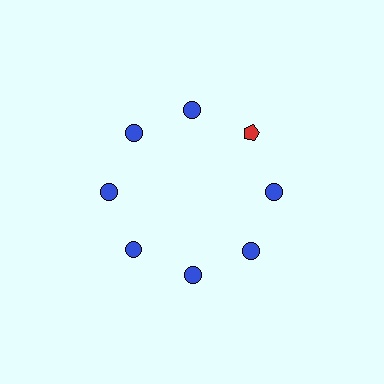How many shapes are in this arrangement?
There are 8 shapes arranged in a ring pattern.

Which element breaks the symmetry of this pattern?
The red pentagon at roughly the 2 o'clock position breaks the symmetry. All other shapes are blue circles.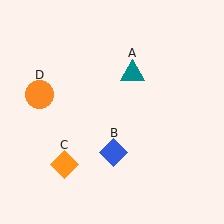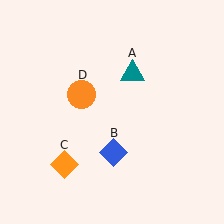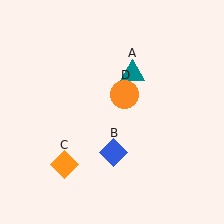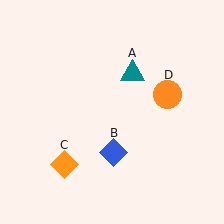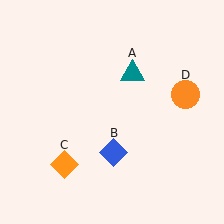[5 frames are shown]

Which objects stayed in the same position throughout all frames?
Teal triangle (object A) and blue diamond (object B) and orange diamond (object C) remained stationary.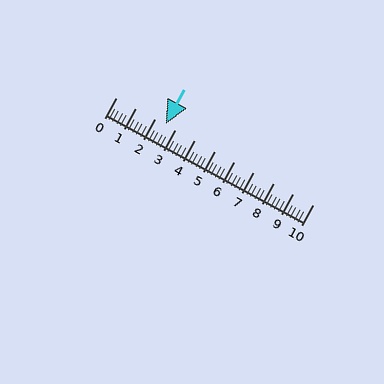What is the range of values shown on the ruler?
The ruler shows values from 0 to 10.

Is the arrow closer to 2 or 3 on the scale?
The arrow is closer to 3.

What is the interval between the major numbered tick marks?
The major tick marks are spaced 1 units apart.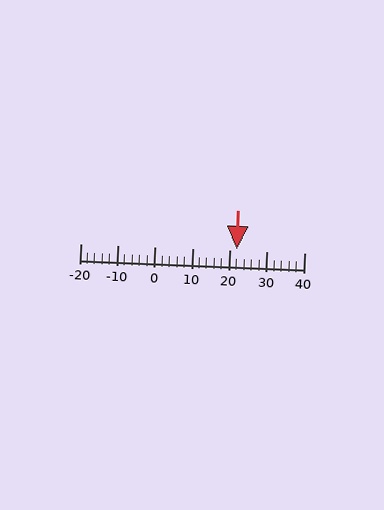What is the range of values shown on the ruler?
The ruler shows values from -20 to 40.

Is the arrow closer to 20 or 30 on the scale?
The arrow is closer to 20.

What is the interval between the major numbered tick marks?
The major tick marks are spaced 10 units apart.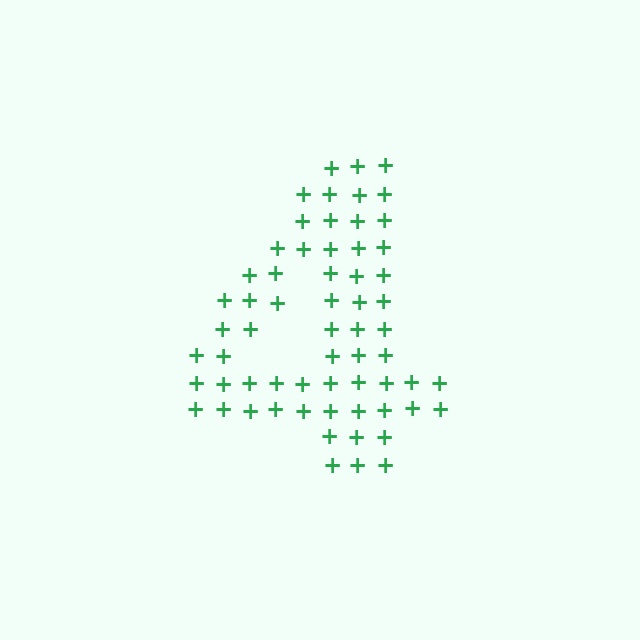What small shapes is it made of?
It is made of small plus signs.